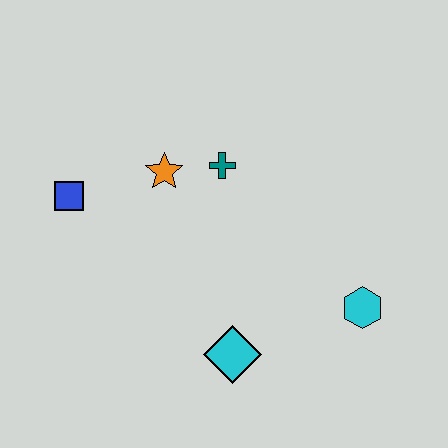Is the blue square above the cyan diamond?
Yes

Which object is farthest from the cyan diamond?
The blue square is farthest from the cyan diamond.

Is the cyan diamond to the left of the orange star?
No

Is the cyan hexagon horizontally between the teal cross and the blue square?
No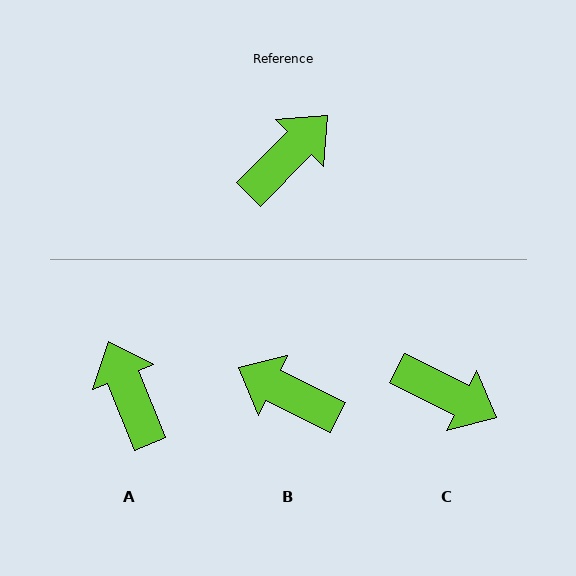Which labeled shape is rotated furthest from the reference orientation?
B, about 108 degrees away.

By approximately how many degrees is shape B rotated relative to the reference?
Approximately 108 degrees counter-clockwise.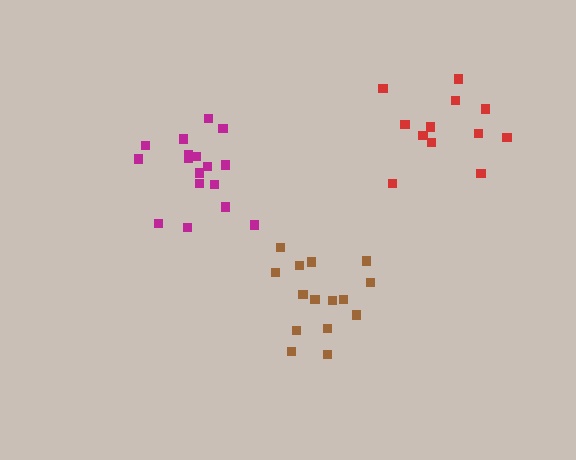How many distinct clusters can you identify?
There are 3 distinct clusters.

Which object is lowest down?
The brown cluster is bottommost.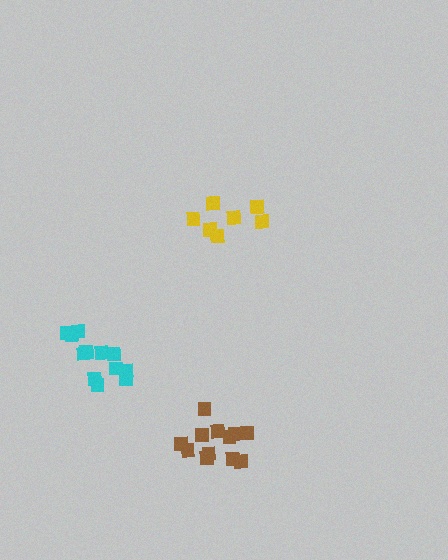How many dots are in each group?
Group 1: 12 dots, Group 2: 7 dots, Group 3: 12 dots (31 total).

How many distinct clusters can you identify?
There are 3 distinct clusters.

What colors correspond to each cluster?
The clusters are colored: brown, yellow, cyan.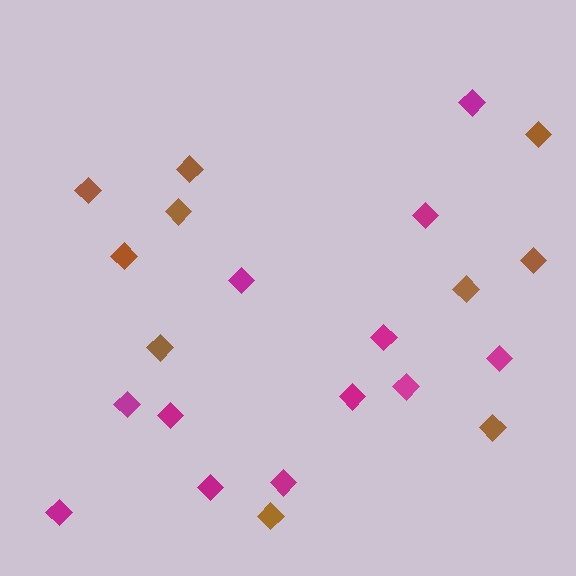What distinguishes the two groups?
There are 2 groups: one group of magenta diamonds (12) and one group of brown diamonds (10).